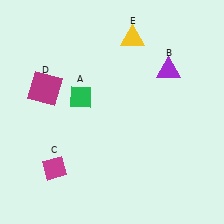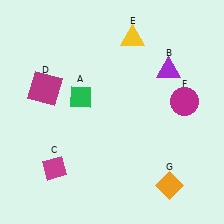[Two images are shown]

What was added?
A magenta circle (F), an orange diamond (G) were added in Image 2.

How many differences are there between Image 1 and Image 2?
There are 2 differences between the two images.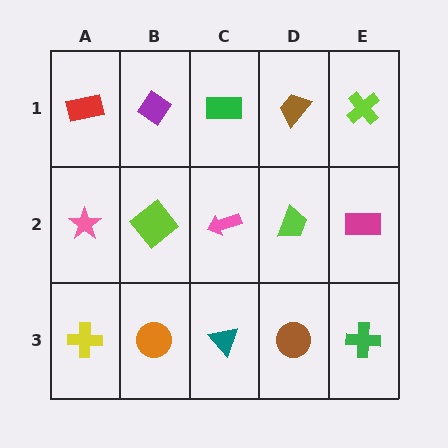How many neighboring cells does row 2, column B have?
4.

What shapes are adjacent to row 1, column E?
A magenta rectangle (row 2, column E), a brown trapezoid (row 1, column D).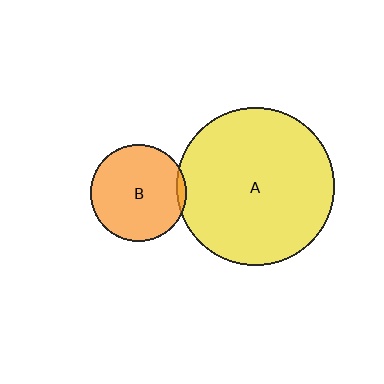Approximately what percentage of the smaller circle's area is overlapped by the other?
Approximately 5%.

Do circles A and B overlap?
Yes.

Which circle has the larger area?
Circle A (yellow).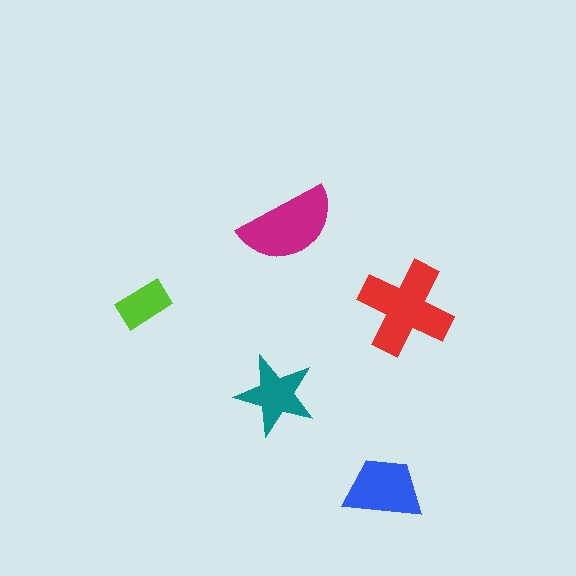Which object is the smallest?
The lime rectangle.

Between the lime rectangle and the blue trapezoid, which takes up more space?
The blue trapezoid.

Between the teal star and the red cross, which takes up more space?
The red cross.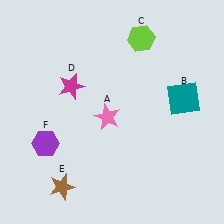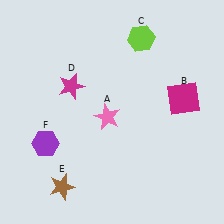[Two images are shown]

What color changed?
The square (B) changed from teal in Image 1 to magenta in Image 2.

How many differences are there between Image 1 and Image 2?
There is 1 difference between the two images.